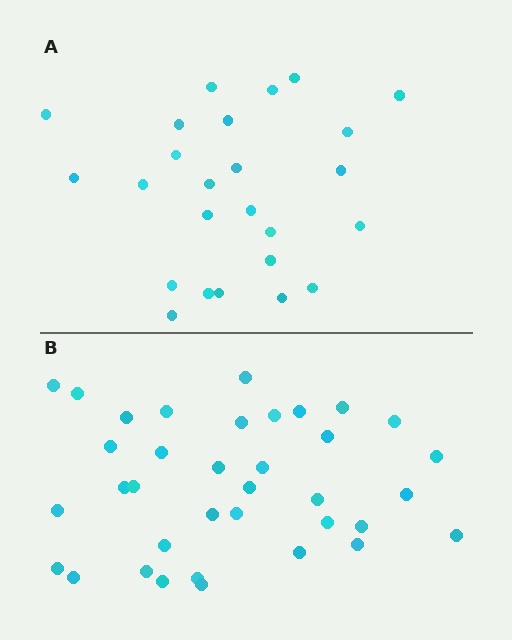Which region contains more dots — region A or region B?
Region B (the bottom region) has more dots.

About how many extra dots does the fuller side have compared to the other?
Region B has roughly 12 or so more dots than region A.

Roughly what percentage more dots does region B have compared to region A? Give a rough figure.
About 45% more.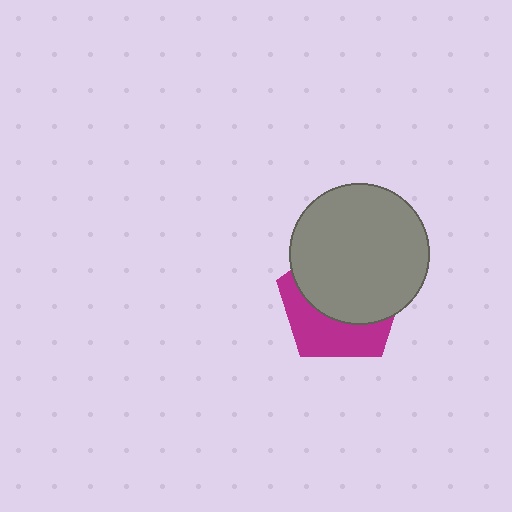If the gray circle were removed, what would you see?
You would see the complete magenta pentagon.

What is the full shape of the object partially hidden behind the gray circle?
The partially hidden object is a magenta pentagon.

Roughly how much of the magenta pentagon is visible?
A small part of it is visible (roughly 40%).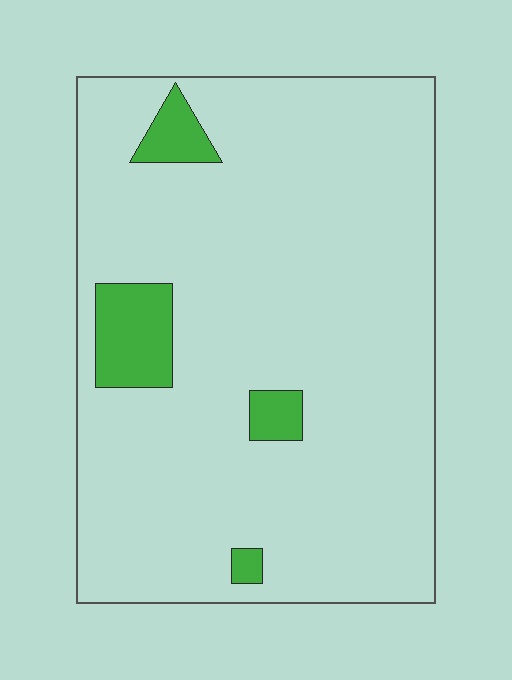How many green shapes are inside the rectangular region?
4.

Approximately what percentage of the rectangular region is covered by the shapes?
Approximately 10%.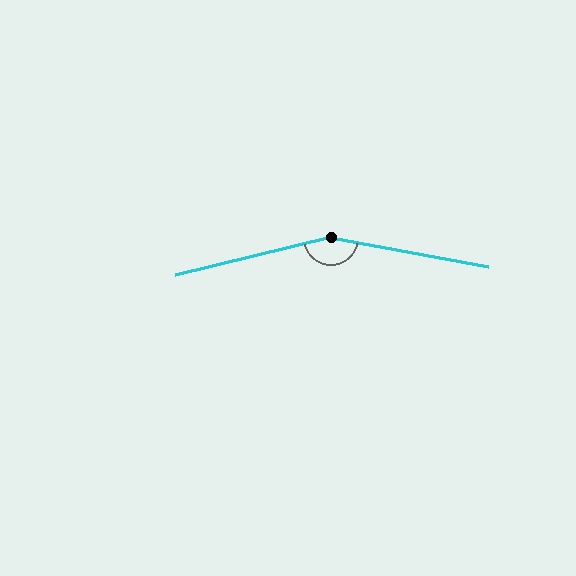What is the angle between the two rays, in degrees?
Approximately 156 degrees.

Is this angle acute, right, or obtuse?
It is obtuse.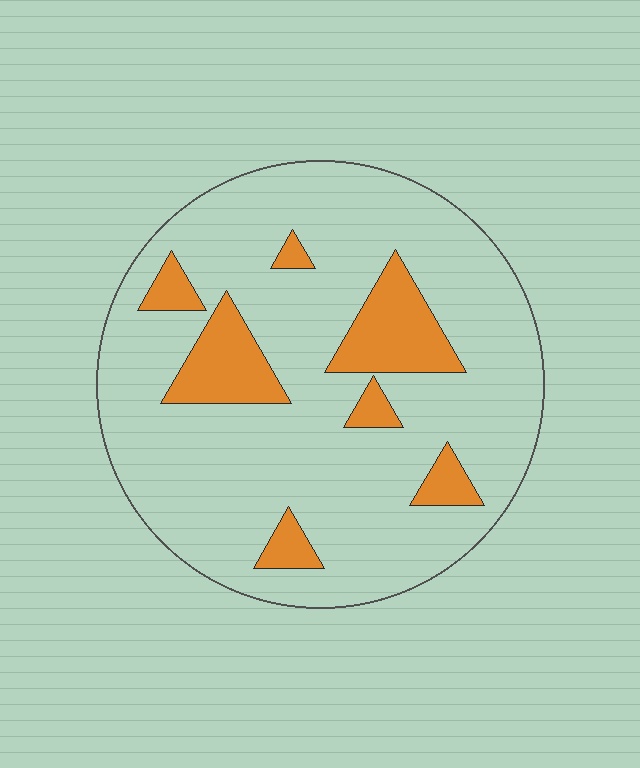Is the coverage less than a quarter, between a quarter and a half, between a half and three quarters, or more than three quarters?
Less than a quarter.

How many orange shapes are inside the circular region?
7.